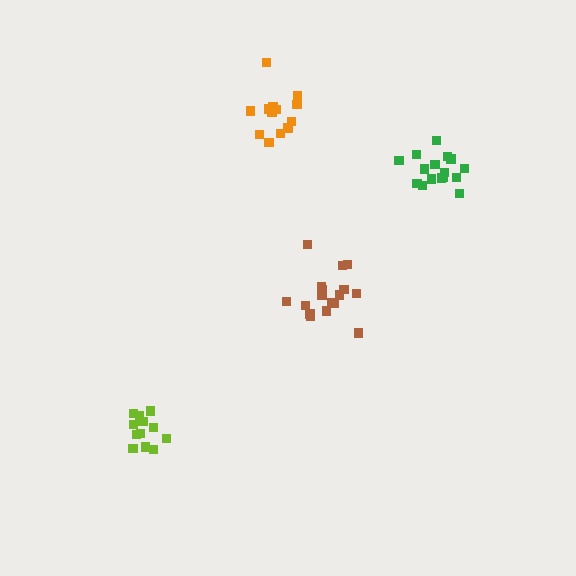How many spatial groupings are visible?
There are 4 spatial groupings.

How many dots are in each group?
Group 1: 16 dots, Group 2: 13 dots, Group 3: 12 dots, Group 4: 17 dots (58 total).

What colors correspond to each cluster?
The clusters are colored: green, orange, lime, brown.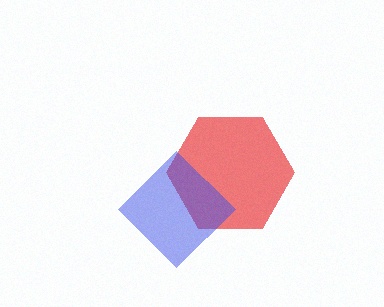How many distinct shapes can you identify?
There are 2 distinct shapes: a red hexagon, a blue diamond.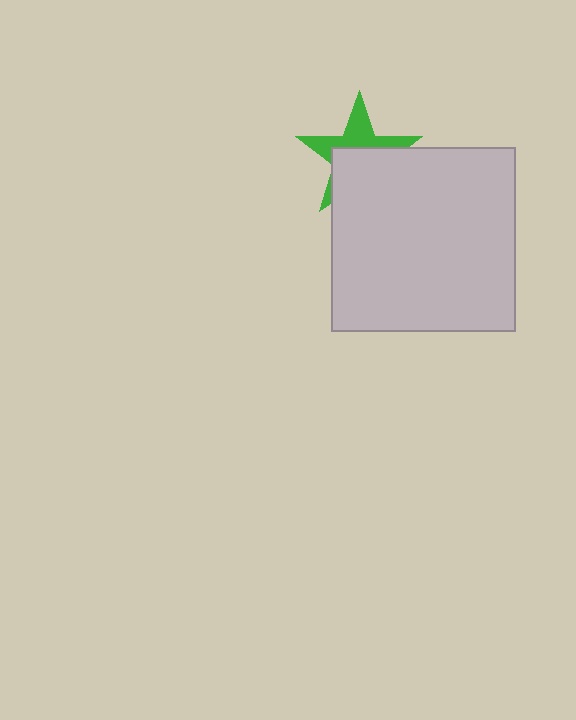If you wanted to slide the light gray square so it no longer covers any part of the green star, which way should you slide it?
Slide it down — that is the most direct way to separate the two shapes.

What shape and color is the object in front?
The object in front is a light gray square.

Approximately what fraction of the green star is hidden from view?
Roughly 54% of the green star is hidden behind the light gray square.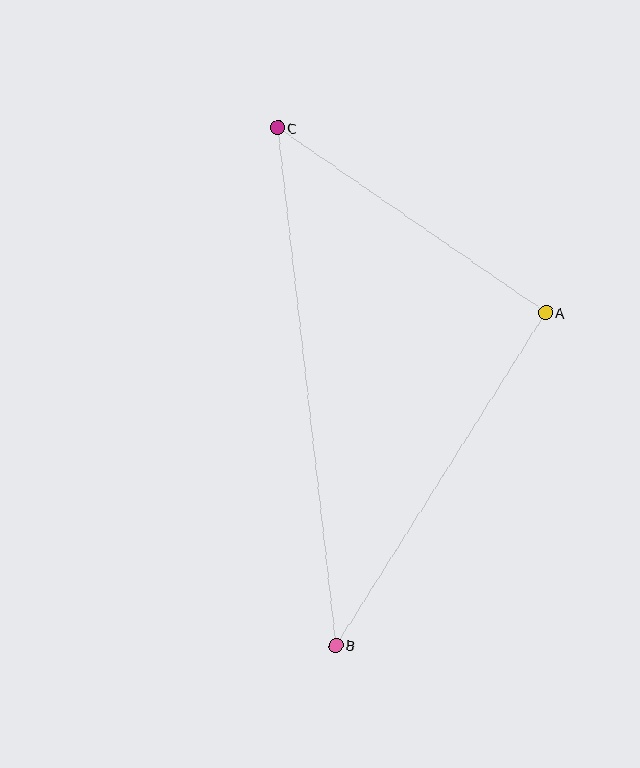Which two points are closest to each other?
Points A and C are closest to each other.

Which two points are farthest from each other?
Points B and C are farthest from each other.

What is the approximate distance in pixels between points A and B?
The distance between A and B is approximately 393 pixels.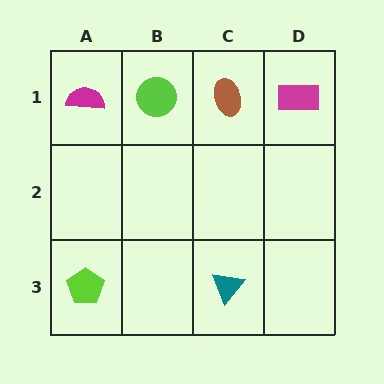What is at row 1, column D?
A magenta rectangle.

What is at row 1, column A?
A magenta semicircle.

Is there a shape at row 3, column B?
No, that cell is empty.